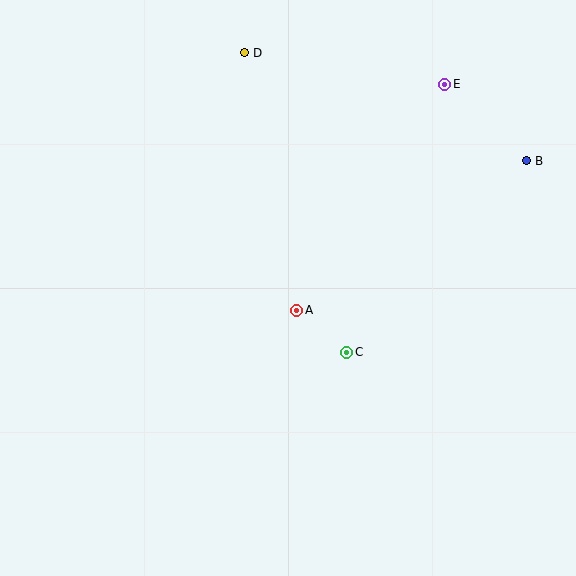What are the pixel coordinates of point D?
Point D is at (245, 53).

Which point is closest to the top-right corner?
Point E is closest to the top-right corner.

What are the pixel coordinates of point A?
Point A is at (297, 310).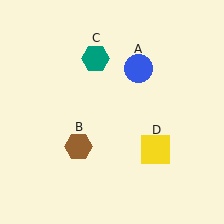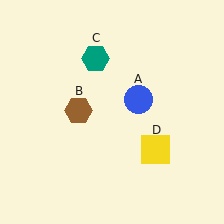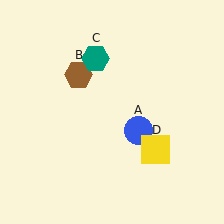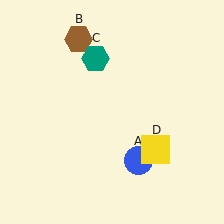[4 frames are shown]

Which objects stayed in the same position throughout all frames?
Teal hexagon (object C) and yellow square (object D) remained stationary.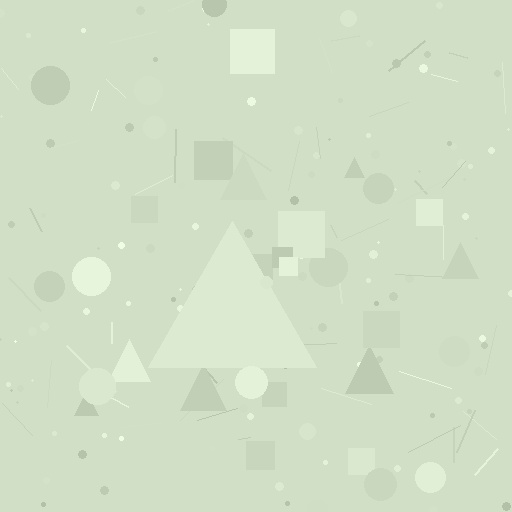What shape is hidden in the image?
A triangle is hidden in the image.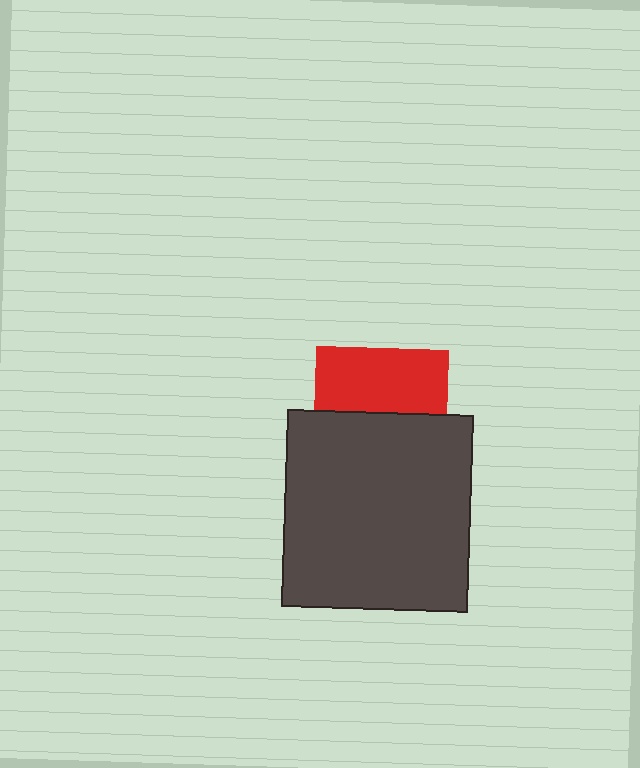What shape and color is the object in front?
The object in front is a dark gray rectangle.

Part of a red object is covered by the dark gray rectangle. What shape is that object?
It is a square.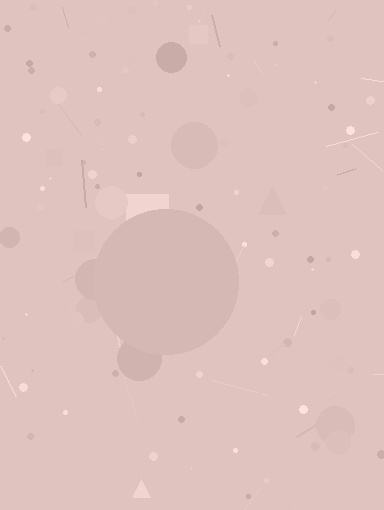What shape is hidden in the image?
A circle is hidden in the image.